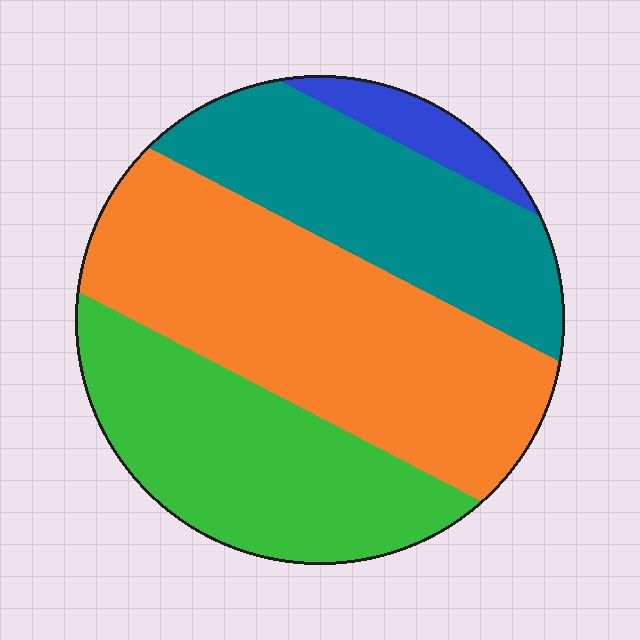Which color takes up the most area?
Orange, at roughly 40%.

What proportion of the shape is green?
Green covers around 30% of the shape.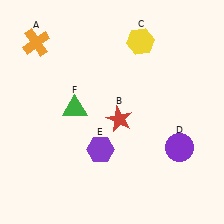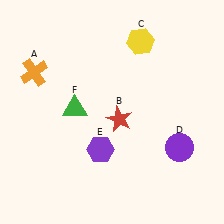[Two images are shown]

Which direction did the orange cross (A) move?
The orange cross (A) moved down.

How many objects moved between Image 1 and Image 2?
1 object moved between the two images.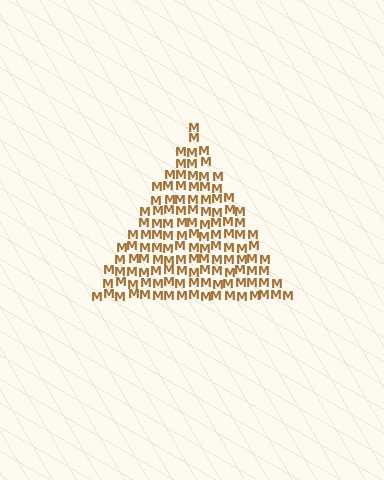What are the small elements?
The small elements are letter M's.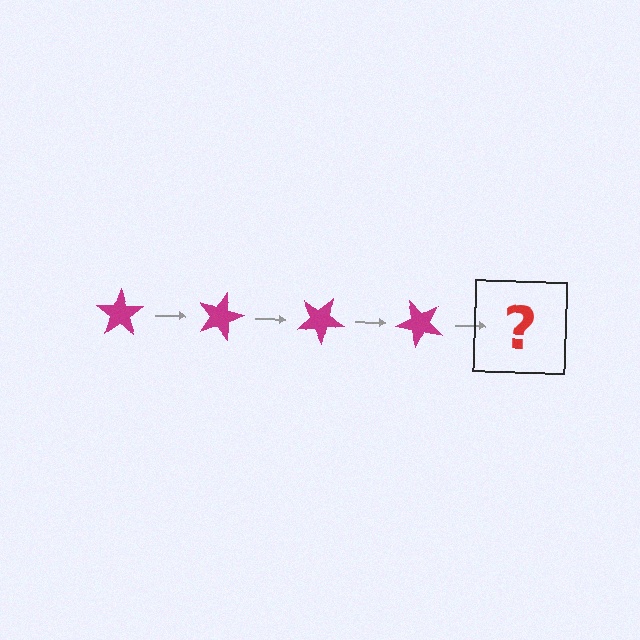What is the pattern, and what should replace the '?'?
The pattern is that the star rotates 15 degrees each step. The '?' should be a magenta star rotated 60 degrees.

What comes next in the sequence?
The next element should be a magenta star rotated 60 degrees.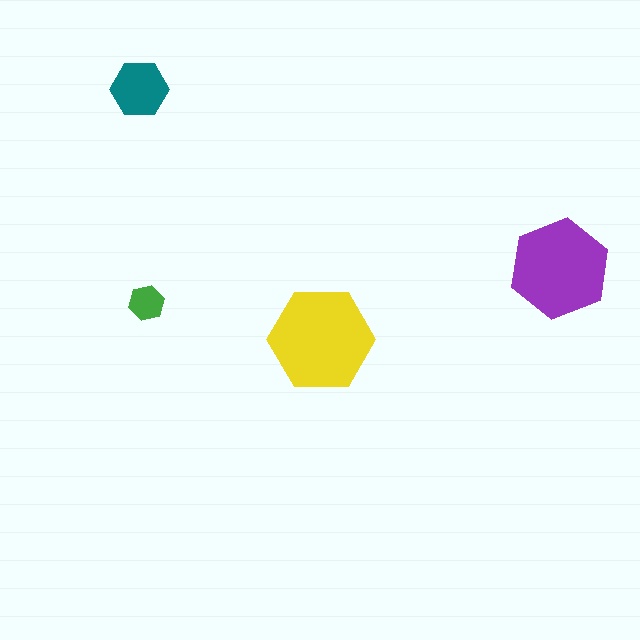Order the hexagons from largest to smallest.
the yellow one, the purple one, the teal one, the green one.